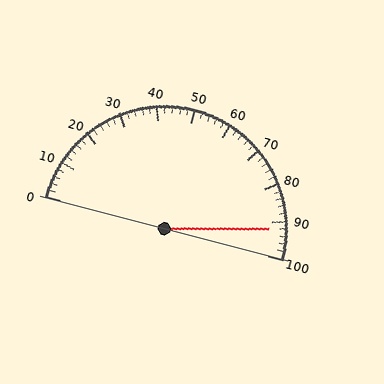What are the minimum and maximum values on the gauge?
The gauge ranges from 0 to 100.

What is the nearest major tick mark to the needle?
The nearest major tick mark is 90.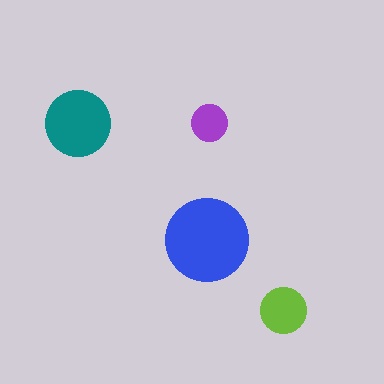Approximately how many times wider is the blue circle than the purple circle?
About 2.5 times wider.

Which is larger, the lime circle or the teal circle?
The teal one.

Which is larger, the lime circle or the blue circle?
The blue one.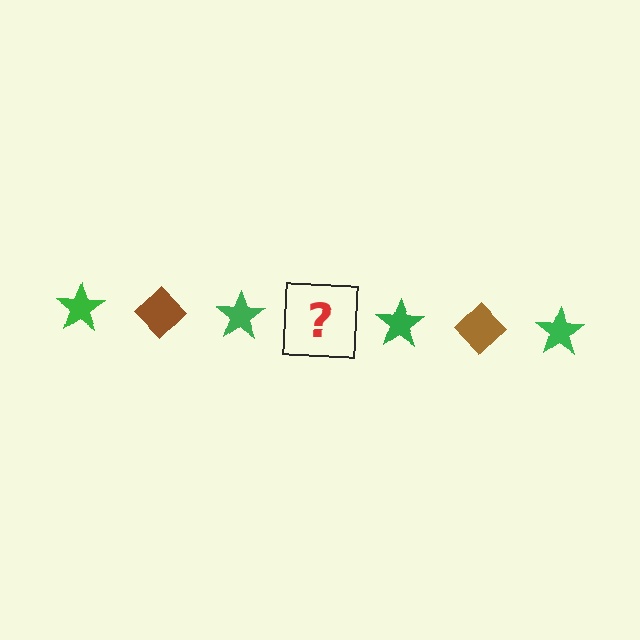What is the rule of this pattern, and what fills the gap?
The rule is that the pattern alternates between green star and brown diamond. The gap should be filled with a brown diamond.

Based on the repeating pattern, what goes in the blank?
The blank should be a brown diamond.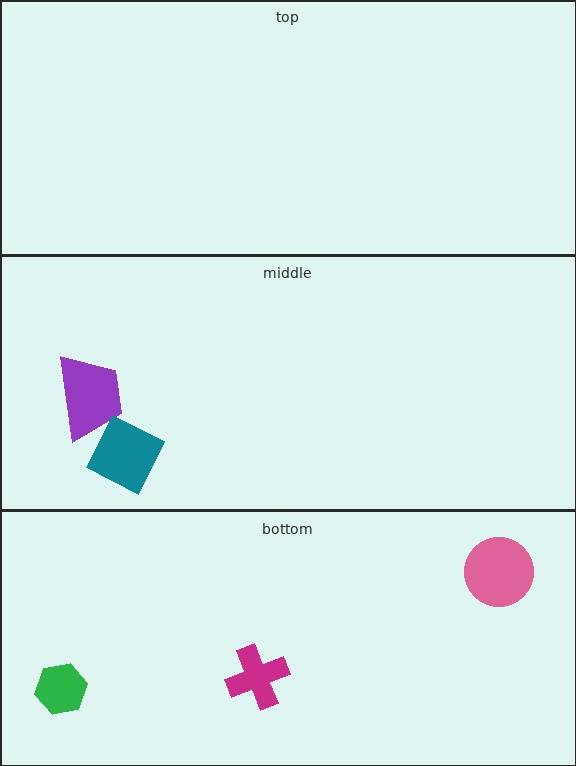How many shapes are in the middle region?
2.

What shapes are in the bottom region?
The green hexagon, the magenta cross, the pink circle.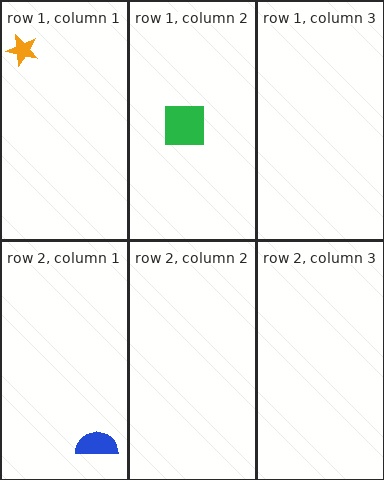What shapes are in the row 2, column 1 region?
The blue semicircle.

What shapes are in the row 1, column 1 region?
The orange star.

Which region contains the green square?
The row 1, column 2 region.